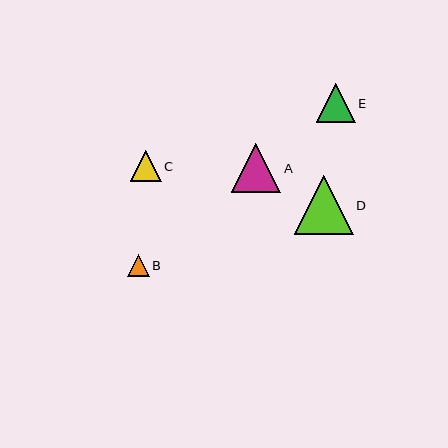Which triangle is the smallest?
Triangle B is the smallest with a size of approximately 22 pixels.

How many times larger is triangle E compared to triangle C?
Triangle E is approximately 1.3 times the size of triangle C.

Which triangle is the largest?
Triangle D is the largest with a size of approximately 59 pixels.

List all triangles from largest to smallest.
From largest to smallest: D, A, E, C, B.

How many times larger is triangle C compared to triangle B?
Triangle C is approximately 1.4 times the size of triangle B.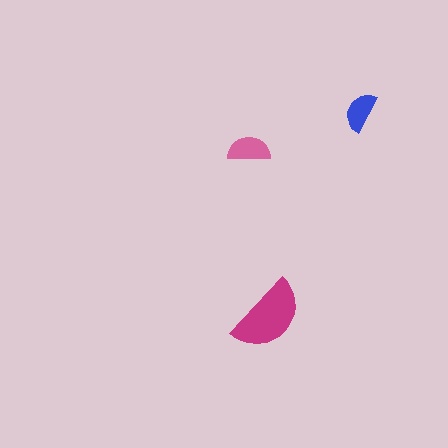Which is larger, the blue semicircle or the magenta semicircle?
The magenta one.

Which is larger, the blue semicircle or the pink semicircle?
The pink one.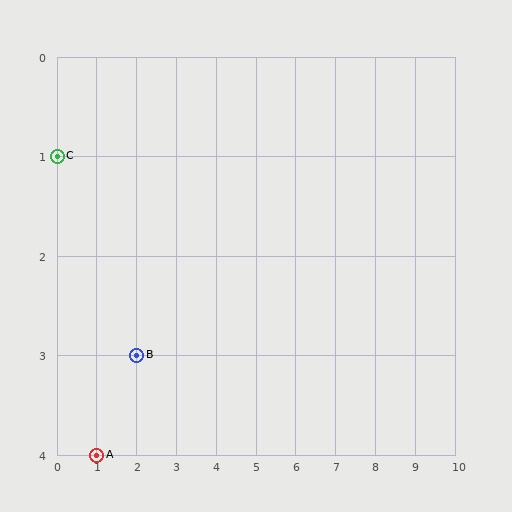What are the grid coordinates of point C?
Point C is at grid coordinates (0, 1).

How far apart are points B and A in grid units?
Points B and A are 1 column and 1 row apart (about 1.4 grid units diagonally).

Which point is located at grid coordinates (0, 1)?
Point C is at (0, 1).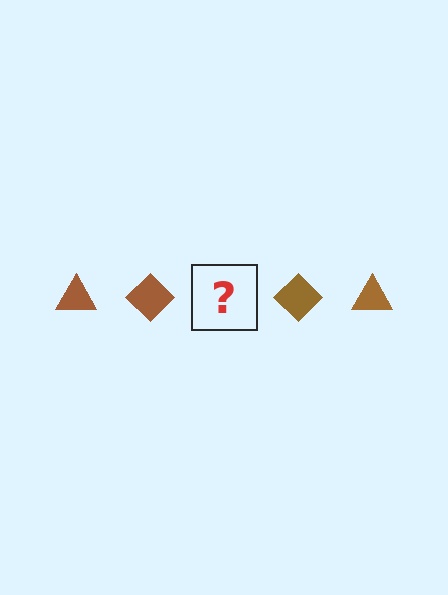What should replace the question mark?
The question mark should be replaced with a brown triangle.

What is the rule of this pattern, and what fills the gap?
The rule is that the pattern cycles through triangle, diamond shapes in brown. The gap should be filled with a brown triangle.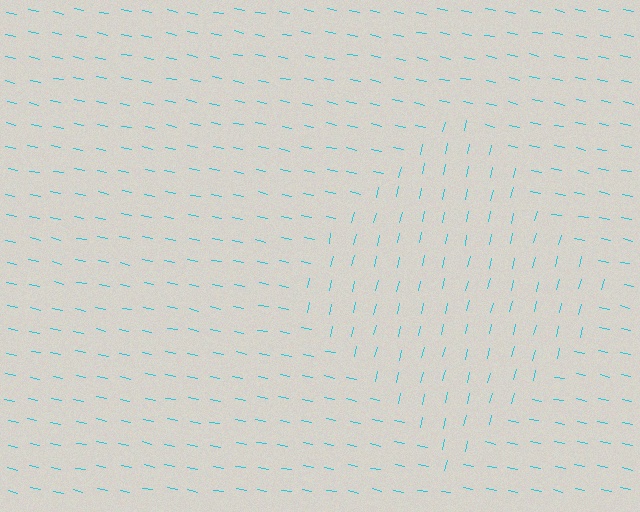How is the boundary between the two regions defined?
The boundary is defined purely by a change in line orientation (approximately 89 degrees difference). All lines are the same color and thickness.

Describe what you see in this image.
The image is filled with small cyan line segments. A diamond region in the image has lines oriented differently from the surrounding lines, creating a visible texture boundary.